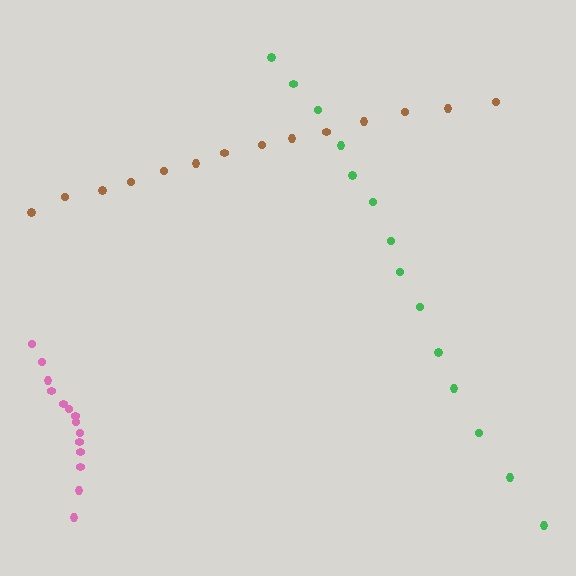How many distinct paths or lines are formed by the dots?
There are 3 distinct paths.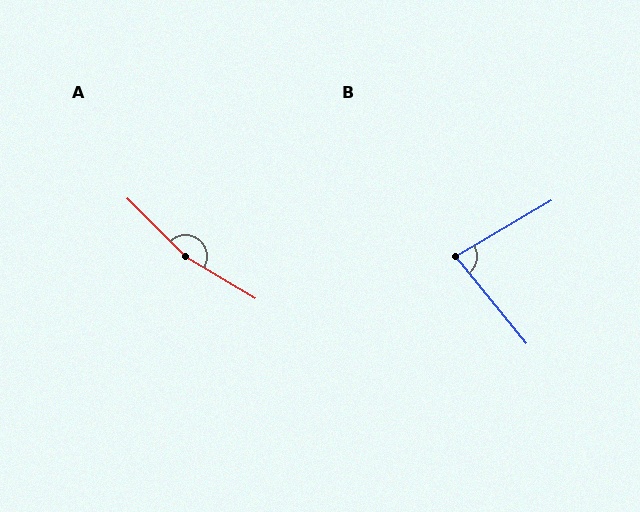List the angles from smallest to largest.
B (81°), A (166°).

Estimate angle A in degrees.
Approximately 166 degrees.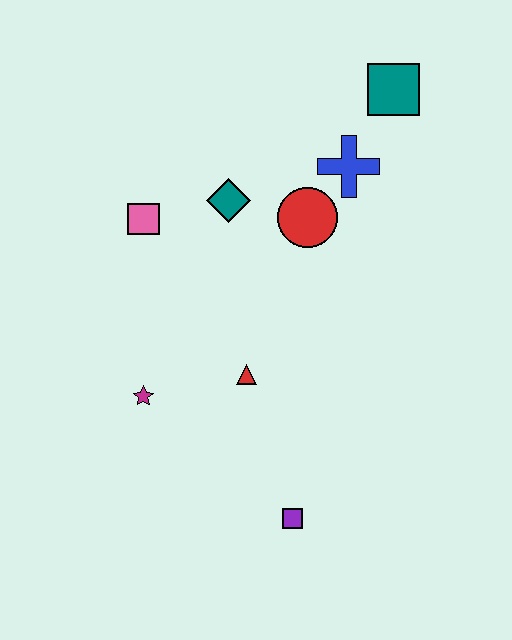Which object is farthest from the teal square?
The purple square is farthest from the teal square.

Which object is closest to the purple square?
The red triangle is closest to the purple square.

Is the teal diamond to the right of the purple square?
No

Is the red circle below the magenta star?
No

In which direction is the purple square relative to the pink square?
The purple square is below the pink square.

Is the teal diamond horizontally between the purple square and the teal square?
No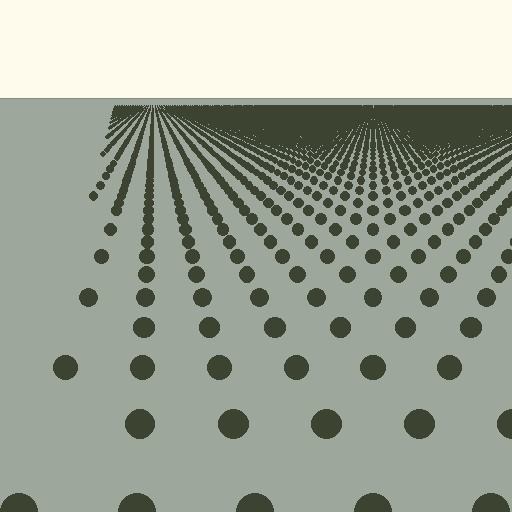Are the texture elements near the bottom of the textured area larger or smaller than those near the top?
Larger. Near the bottom, elements are closer to the viewer and appear at a bigger on-screen size.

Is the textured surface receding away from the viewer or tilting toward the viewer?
The surface is receding away from the viewer. Texture elements get smaller and denser toward the top.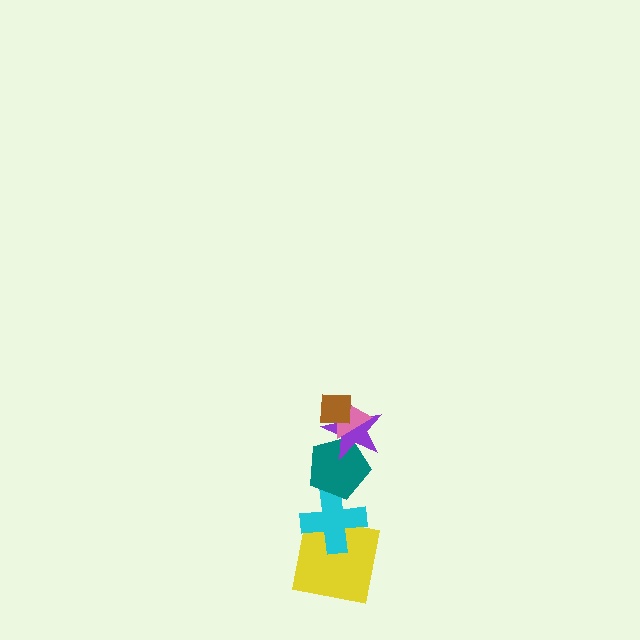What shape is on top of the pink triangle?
The brown square is on top of the pink triangle.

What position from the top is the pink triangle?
The pink triangle is 2nd from the top.